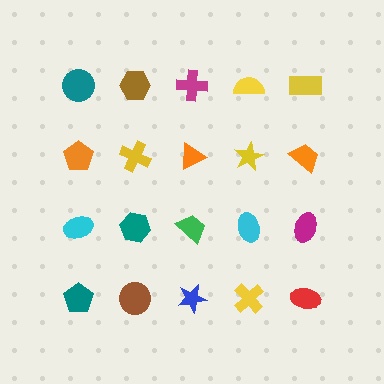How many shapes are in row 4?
5 shapes.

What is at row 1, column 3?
A magenta cross.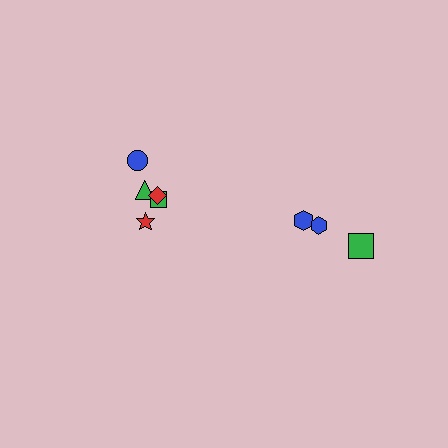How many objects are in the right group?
There are 3 objects.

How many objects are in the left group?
There are 5 objects.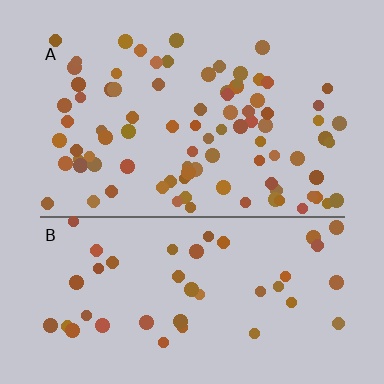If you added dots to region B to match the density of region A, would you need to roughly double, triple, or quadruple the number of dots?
Approximately double.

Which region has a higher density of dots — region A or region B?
A (the top).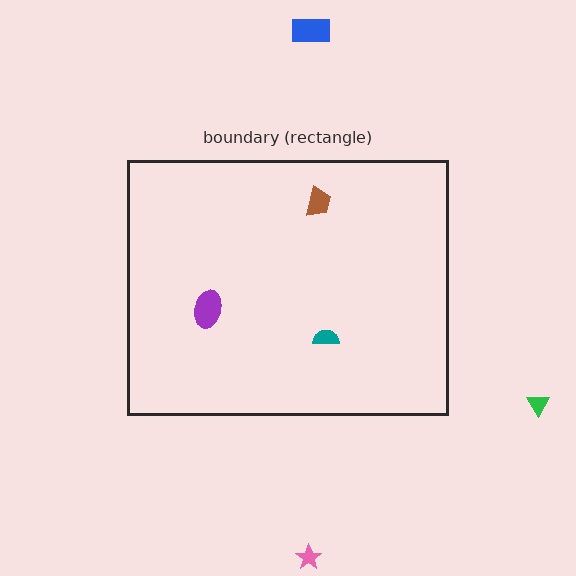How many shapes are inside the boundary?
3 inside, 3 outside.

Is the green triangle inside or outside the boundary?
Outside.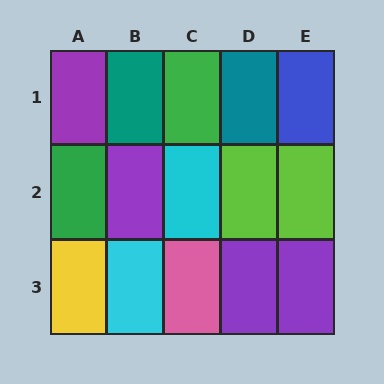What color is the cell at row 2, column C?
Cyan.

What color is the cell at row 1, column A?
Purple.